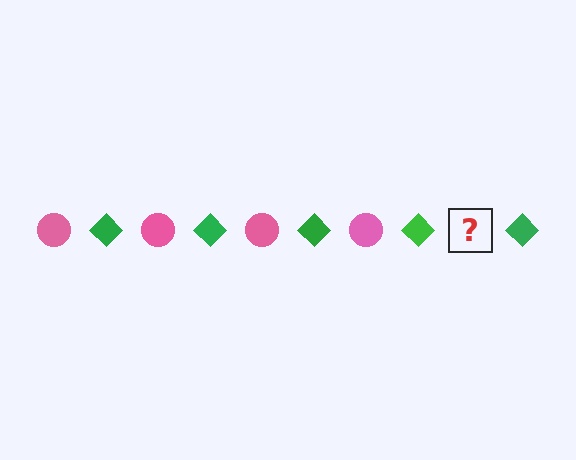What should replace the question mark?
The question mark should be replaced with a pink circle.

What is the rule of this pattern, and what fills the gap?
The rule is that the pattern alternates between pink circle and green diamond. The gap should be filled with a pink circle.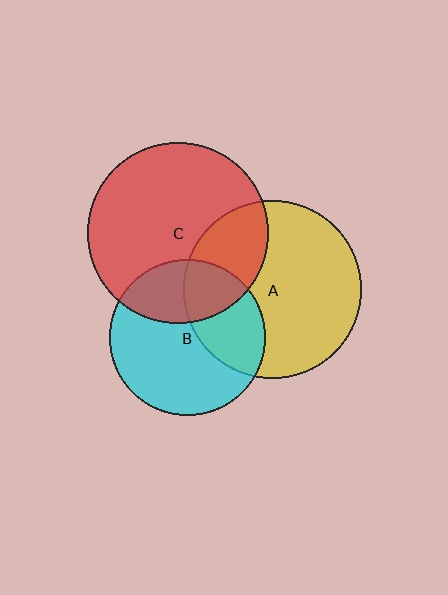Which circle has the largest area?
Circle C (red).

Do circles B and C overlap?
Yes.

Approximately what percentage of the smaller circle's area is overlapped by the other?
Approximately 30%.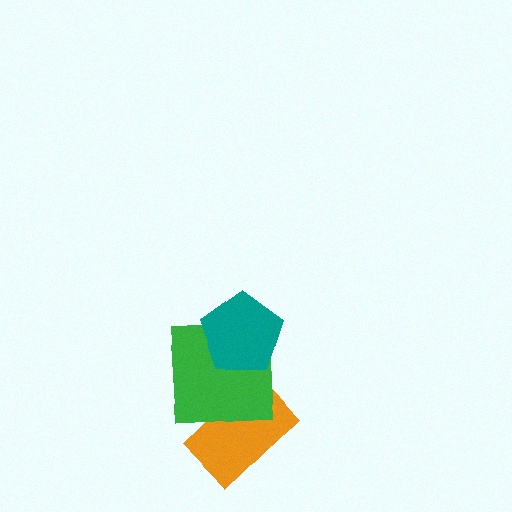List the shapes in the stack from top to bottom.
From top to bottom: the teal pentagon, the green square, the orange rectangle.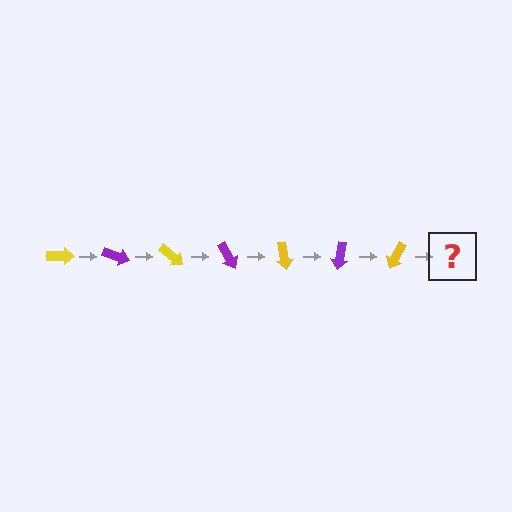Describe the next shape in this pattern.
It should be a purple arrow, rotated 140 degrees from the start.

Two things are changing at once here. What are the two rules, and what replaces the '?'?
The two rules are that it rotates 20 degrees each step and the color cycles through yellow and purple. The '?' should be a purple arrow, rotated 140 degrees from the start.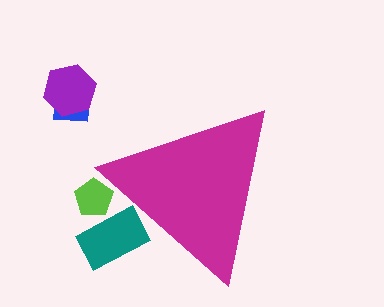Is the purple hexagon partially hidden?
No, the purple hexagon is fully visible.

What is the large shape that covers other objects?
A magenta triangle.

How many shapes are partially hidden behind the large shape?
2 shapes are partially hidden.